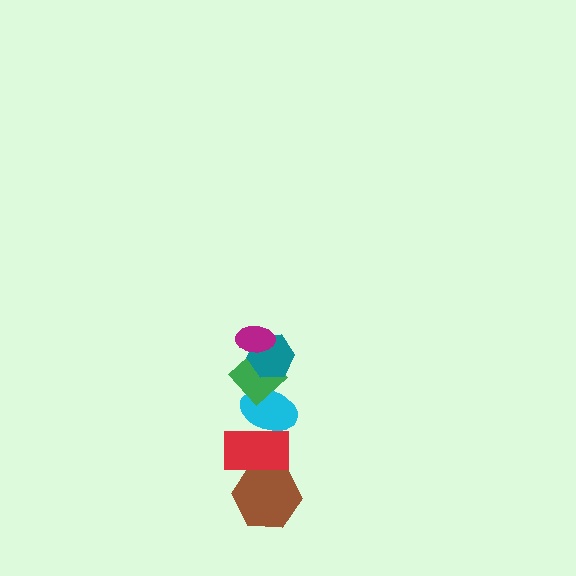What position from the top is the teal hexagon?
The teal hexagon is 2nd from the top.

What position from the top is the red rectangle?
The red rectangle is 5th from the top.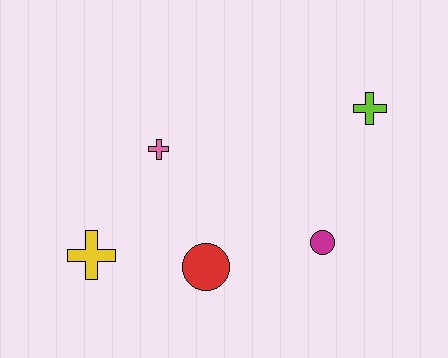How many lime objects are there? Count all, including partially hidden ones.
There is 1 lime object.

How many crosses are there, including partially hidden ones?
There are 3 crosses.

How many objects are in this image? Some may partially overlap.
There are 5 objects.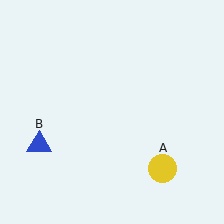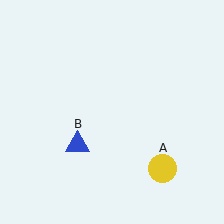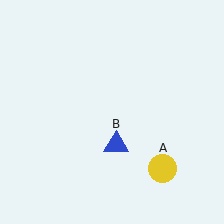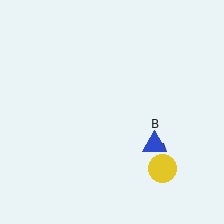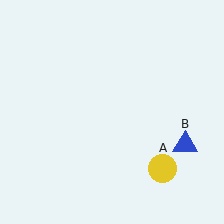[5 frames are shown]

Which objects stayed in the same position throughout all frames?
Yellow circle (object A) remained stationary.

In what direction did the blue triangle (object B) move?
The blue triangle (object B) moved right.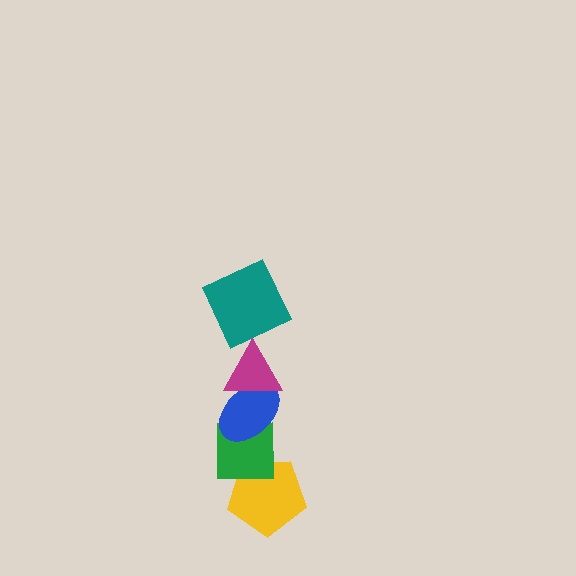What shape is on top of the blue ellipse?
The magenta triangle is on top of the blue ellipse.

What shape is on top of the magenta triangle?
The teal square is on top of the magenta triangle.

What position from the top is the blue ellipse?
The blue ellipse is 3rd from the top.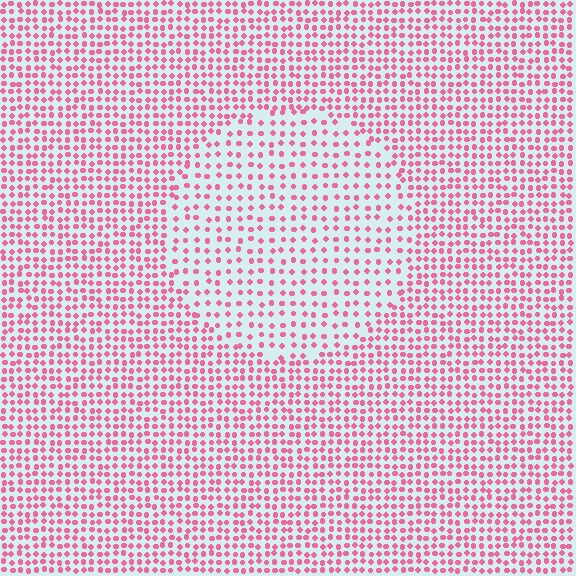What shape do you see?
I see a circle.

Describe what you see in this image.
The image contains small pink elements arranged at two different densities. A circle-shaped region is visible where the elements are less densely packed than the surrounding area.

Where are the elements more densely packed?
The elements are more densely packed outside the circle boundary.